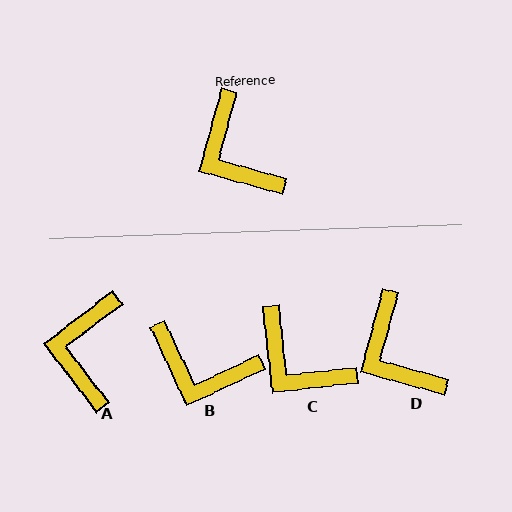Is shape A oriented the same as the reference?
No, it is off by about 38 degrees.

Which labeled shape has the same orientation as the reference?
D.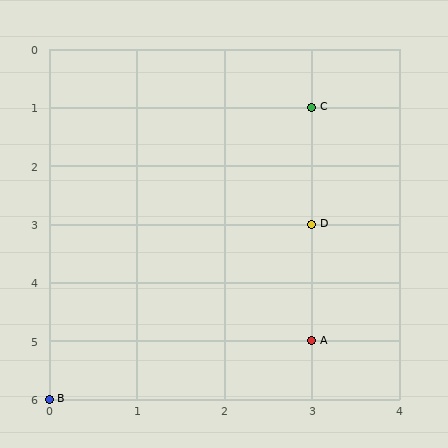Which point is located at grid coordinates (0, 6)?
Point B is at (0, 6).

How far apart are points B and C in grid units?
Points B and C are 3 columns and 5 rows apart (about 5.8 grid units diagonally).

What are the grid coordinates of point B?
Point B is at grid coordinates (0, 6).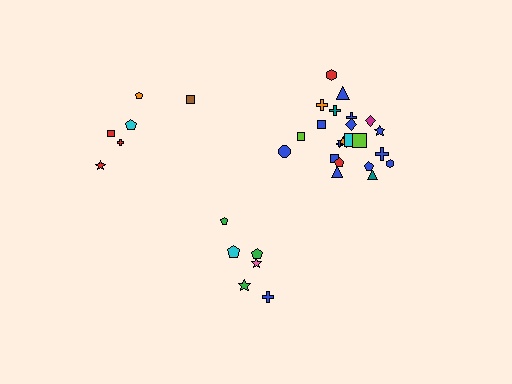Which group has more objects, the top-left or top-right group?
The top-right group.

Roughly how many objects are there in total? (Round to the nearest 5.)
Roughly 35 objects in total.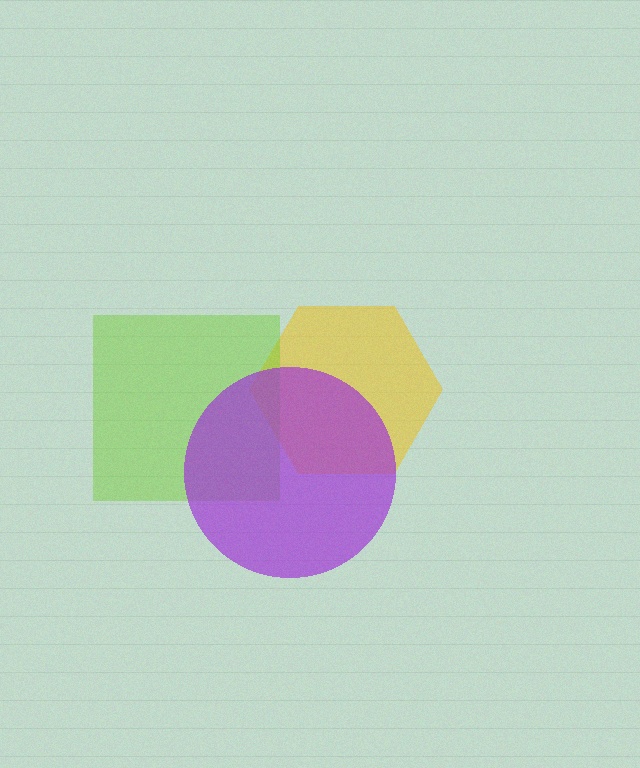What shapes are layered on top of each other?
The layered shapes are: a yellow hexagon, a lime square, a purple circle.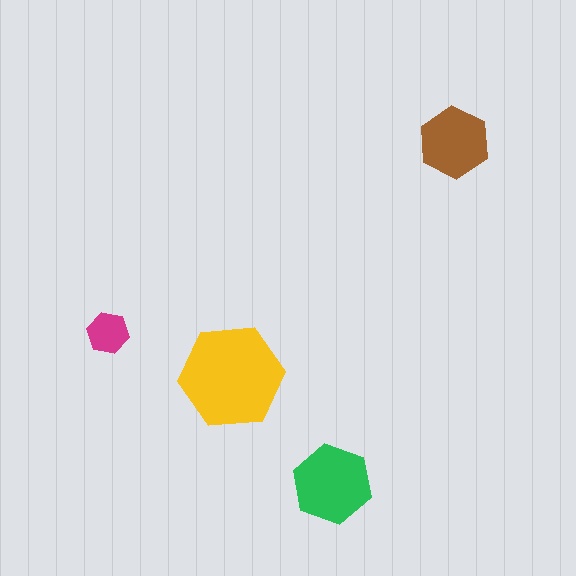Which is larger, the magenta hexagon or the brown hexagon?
The brown one.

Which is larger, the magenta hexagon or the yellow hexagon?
The yellow one.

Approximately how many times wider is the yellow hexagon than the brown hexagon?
About 1.5 times wider.